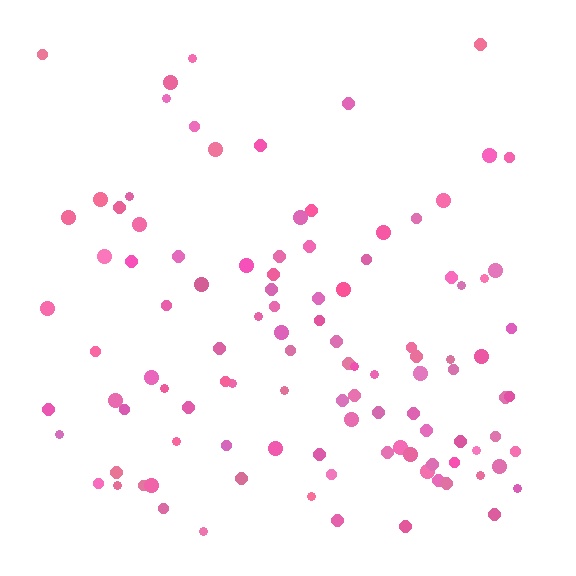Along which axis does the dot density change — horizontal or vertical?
Vertical.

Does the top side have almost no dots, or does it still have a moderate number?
Still a moderate number, just noticeably fewer than the bottom.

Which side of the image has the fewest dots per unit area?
The top.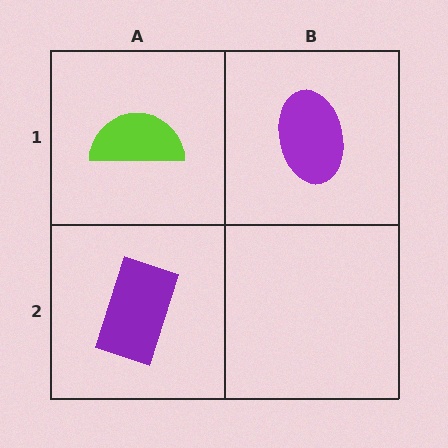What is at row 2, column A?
A purple rectangle.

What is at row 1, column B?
A purple ellipse.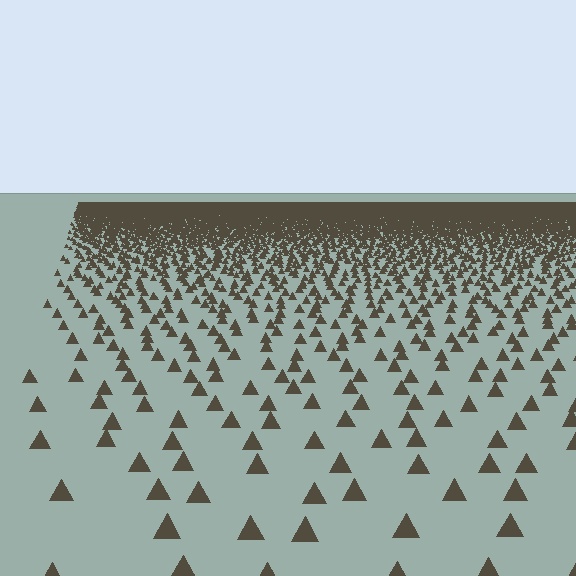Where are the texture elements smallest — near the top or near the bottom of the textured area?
Near the top.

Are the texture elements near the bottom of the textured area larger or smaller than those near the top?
Larger. Near the bottom, elements are closer to the viewer and appear at a bigger on-screen size.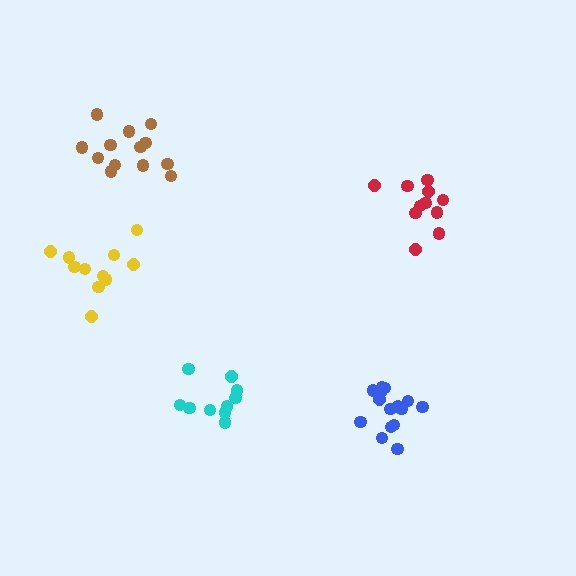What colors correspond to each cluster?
The clusters are colored: yellow, brown, red, blue, cyan.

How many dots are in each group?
Group 1: 11 dots, Group 2: 13 dots, Group 3: 11 dots, Group 4: 16 dots, Group 5: 11 dots (62 total).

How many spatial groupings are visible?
There are 5 spatial groupings.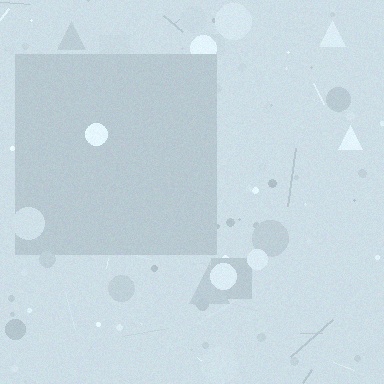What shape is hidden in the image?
A square is hidden in the image.